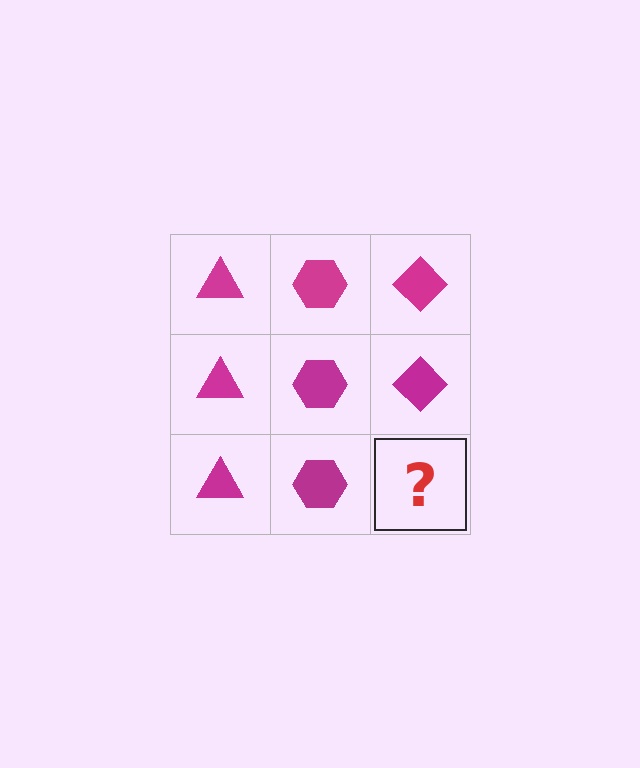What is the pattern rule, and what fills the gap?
The rule is that each column has a consistent shape. The gap should be filled with a magenta diamond.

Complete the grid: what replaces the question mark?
The question mark should be replaced with a magenta diamond.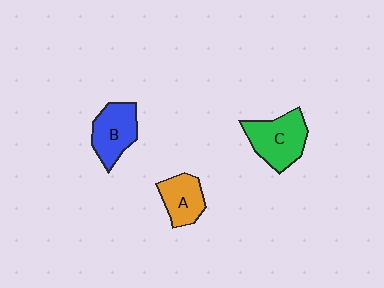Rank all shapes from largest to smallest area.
From largest to smallest: C (green), B (blue), A (orange).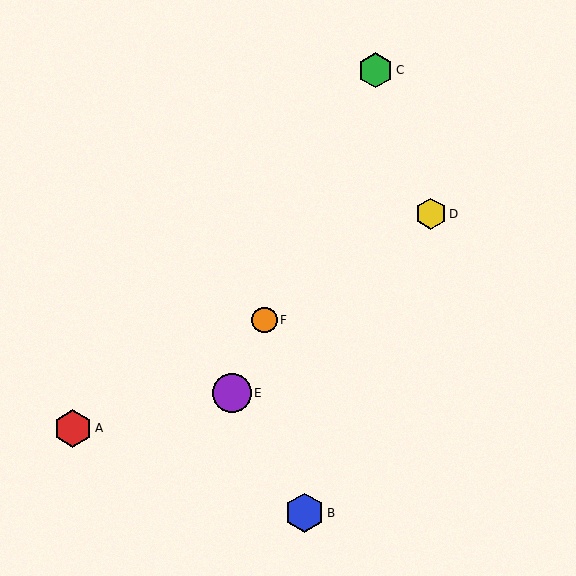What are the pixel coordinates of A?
Object A is at (73, 428).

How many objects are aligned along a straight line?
3 objects (C, E, F) are aligned along a straight line.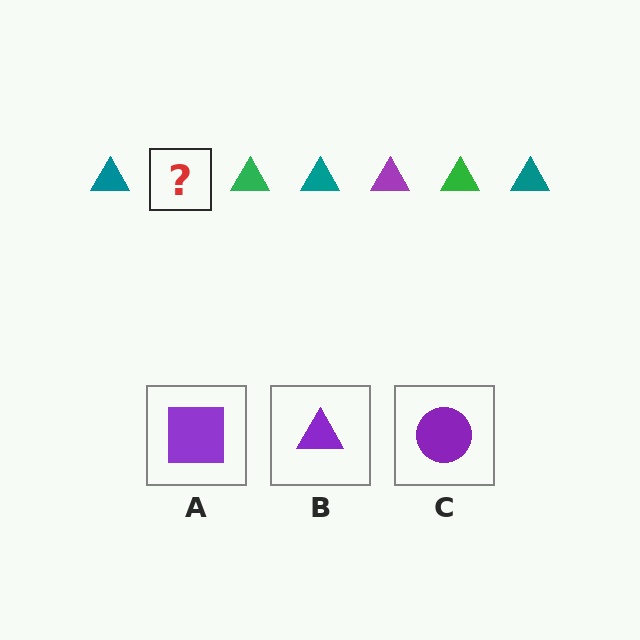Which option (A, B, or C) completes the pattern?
B.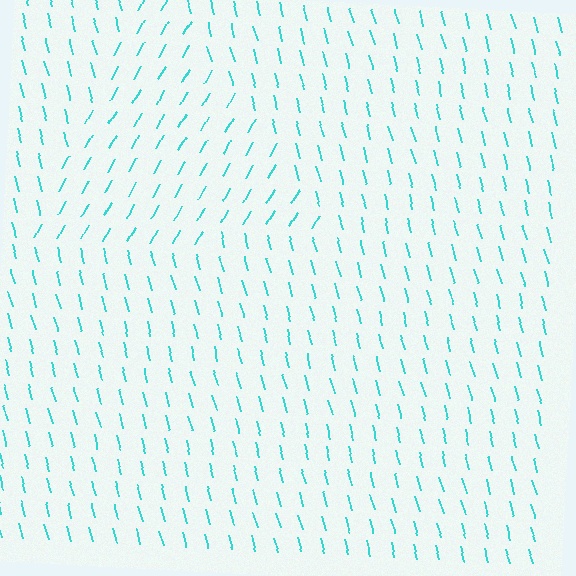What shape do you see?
I see a triangle.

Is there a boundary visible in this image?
Yes, there is a texture boundary formed by a change in line orientation.